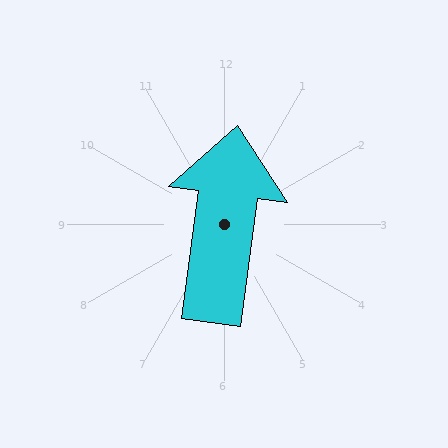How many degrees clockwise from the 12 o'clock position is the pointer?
Approximately 8 degrees.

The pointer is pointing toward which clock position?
Roughly 12 o'clock.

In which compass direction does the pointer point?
North.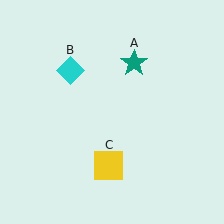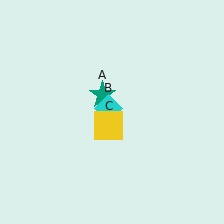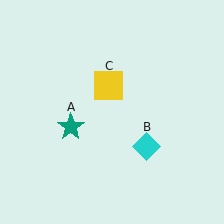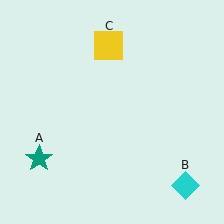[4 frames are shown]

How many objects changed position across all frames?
3 objects changed position: teal star (object A), cyan diamond (object B), yellow square (object C).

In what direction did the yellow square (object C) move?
The yellow square (object C) moved up.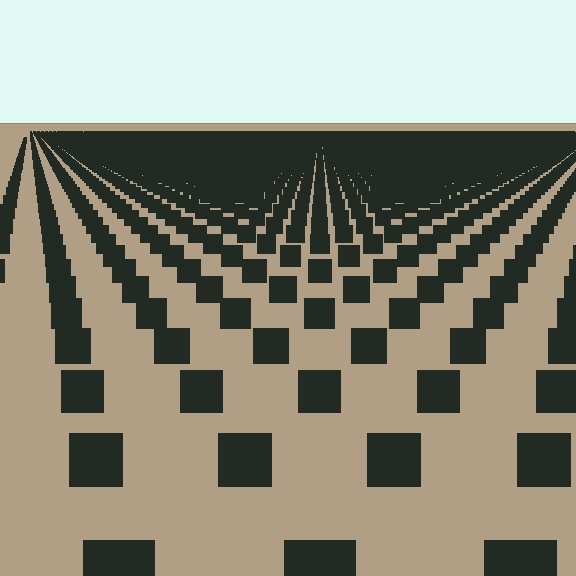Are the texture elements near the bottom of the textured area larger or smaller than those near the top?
Larger. Near the bottom, elements are closer to the viewer and appear at a bigger on-screen size.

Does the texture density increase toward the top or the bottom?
Density increases toward the top.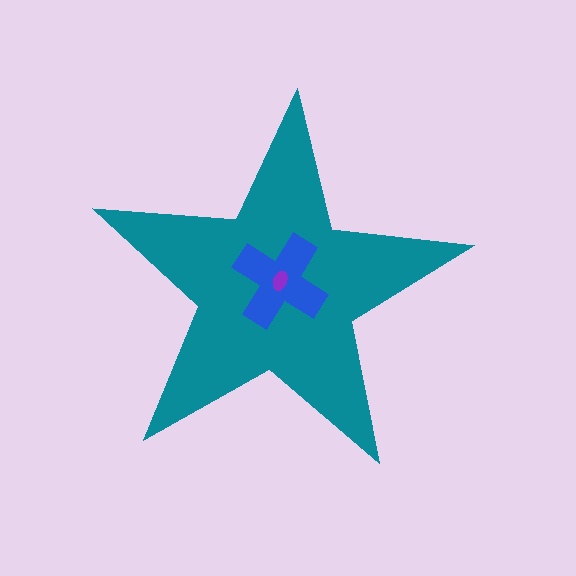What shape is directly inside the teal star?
The blue cross.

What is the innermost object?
The purple ellipse.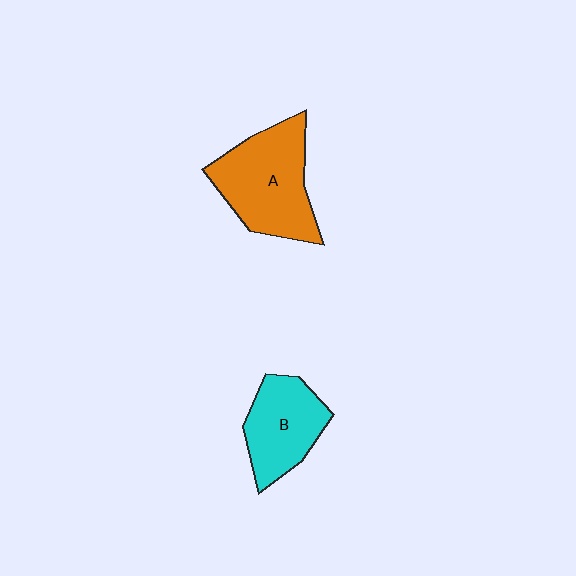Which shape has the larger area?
Shape A (orange).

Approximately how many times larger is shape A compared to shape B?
Approximately 1.4 times.